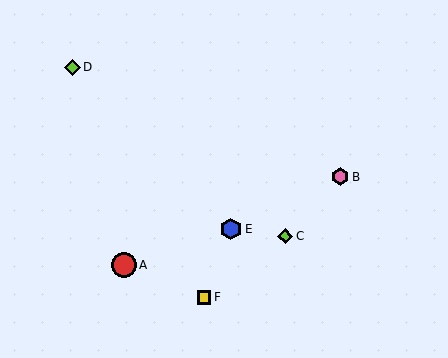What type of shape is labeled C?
Shape C is a lime diamond.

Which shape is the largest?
The red circle (labeled A) is the largest.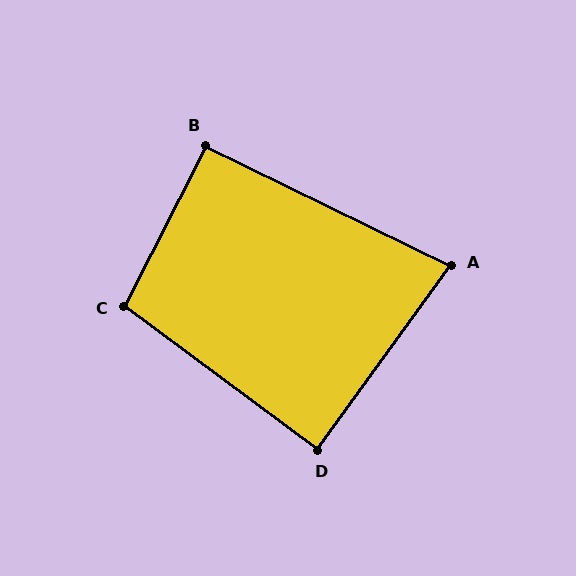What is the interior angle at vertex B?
Approximately 91 degrees (approximately right).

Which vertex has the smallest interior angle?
A, at approximately 80 degrees.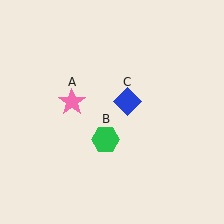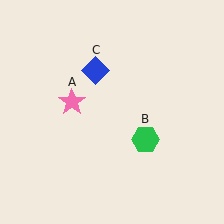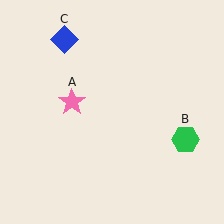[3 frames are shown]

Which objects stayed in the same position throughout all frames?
Pink star (object A) remained stationary.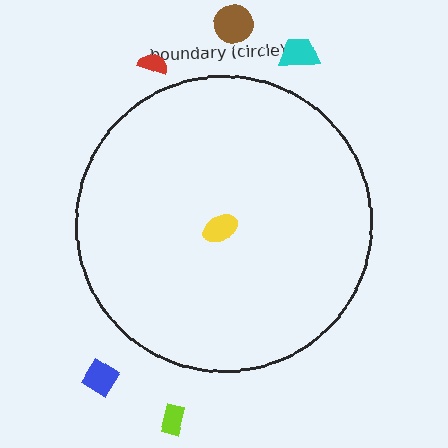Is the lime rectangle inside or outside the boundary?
Outside.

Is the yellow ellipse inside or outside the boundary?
Inside.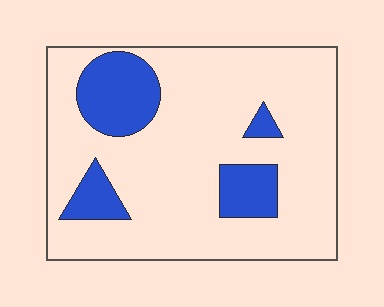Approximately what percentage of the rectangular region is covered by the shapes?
Approximately 20%.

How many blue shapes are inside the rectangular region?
4.